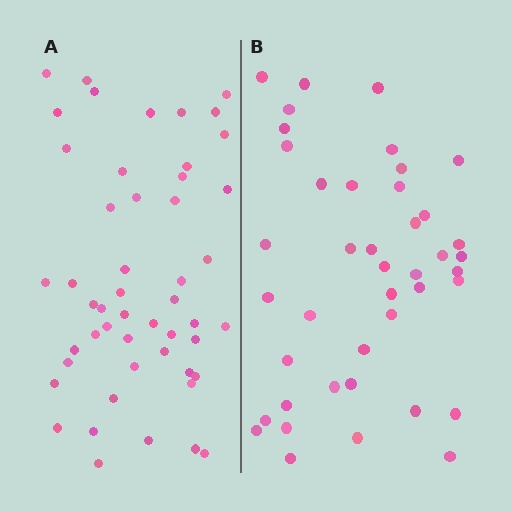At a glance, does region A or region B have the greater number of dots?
Region A (the left region) has more dots.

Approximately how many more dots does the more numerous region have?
Region A has roughly 8 or so more dots than region B.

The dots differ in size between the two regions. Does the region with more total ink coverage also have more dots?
No. Region B has more total ink coverage because its dots are larger, but region A actually contains more individual dots. Total area can be misleading — the number of items is what matters here.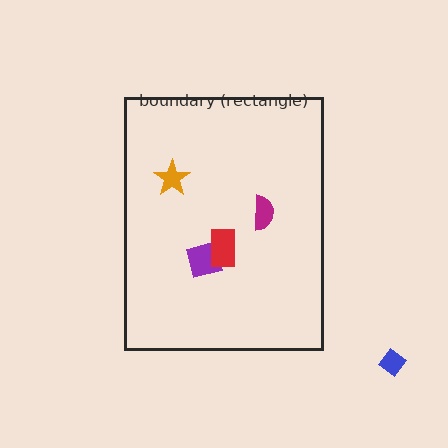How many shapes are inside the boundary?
4 inside, 1 outside.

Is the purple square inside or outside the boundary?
Inside.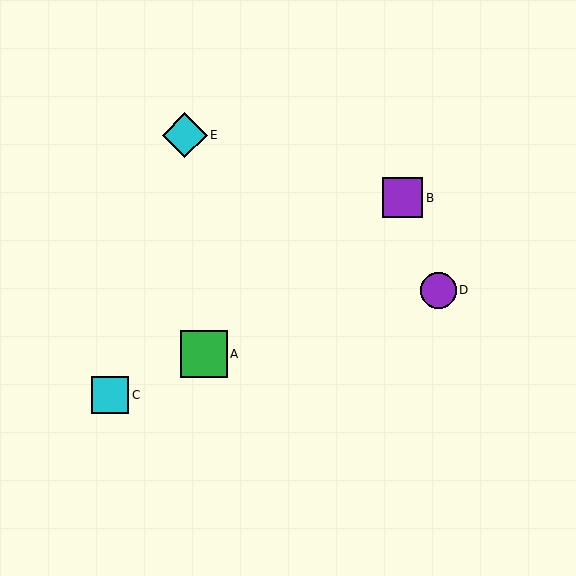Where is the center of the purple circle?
The center of the purple circle is at (438, 290).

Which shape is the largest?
The green square (labeled A) is the largest.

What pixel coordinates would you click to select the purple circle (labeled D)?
Click at (438, 290) to select the purple circle D.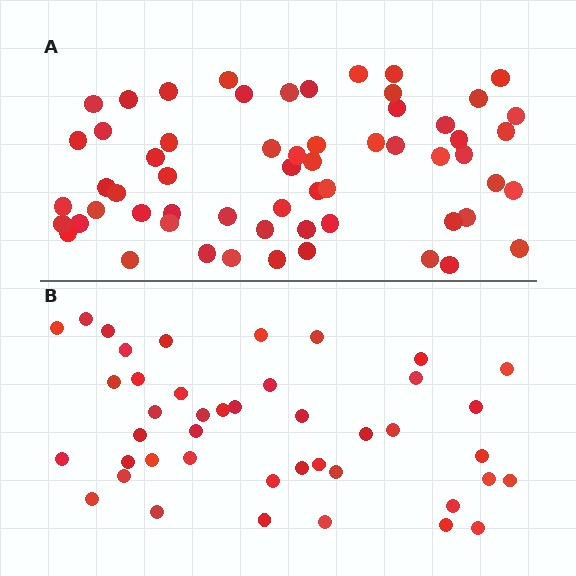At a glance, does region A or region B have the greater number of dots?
Region A (the top region) has more dots.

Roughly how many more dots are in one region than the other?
Region A has approximately 15 more dots than region B.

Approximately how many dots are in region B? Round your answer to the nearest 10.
About 40 dots. (The exact count is 43, which rounds to 40.)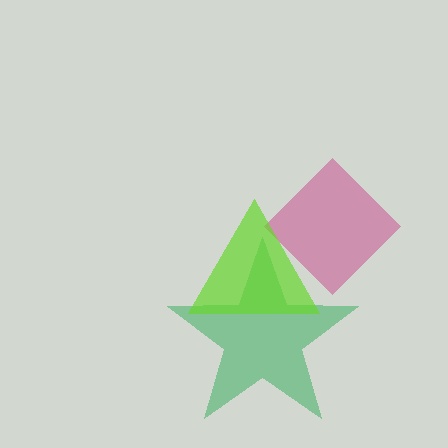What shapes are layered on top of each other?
The layered shapes are: a magenta diamond, a green star, a lime triangle.